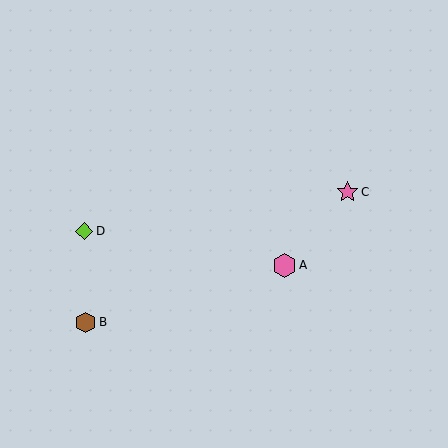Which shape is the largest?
The pink hexagon (labeled A) is the largest.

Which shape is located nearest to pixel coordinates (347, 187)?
The pink star (labeled C) at (348, 192) is nearest to that location.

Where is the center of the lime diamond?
The center of the lime diamond is at (84, 231).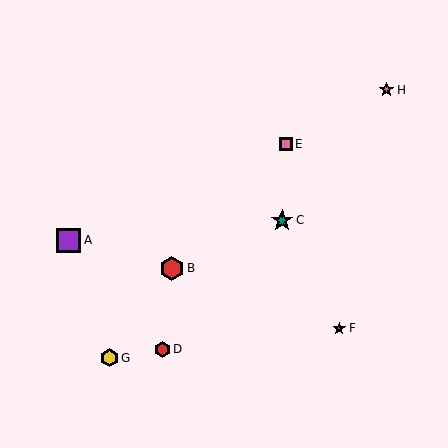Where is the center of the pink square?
The center of the pink square is at (286, 144).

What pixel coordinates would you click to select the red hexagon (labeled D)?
Click at (162, 349) to select the red hexagon D.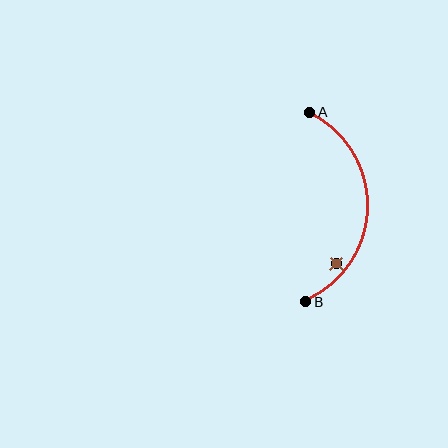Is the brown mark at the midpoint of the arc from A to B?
No — the brown mark does not lie on the arc at all. It sits slightly inside the curve.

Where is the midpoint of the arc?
The arc midpoint is the point on the curve farthest from the straight line joining A and B. It sits to the right of that line.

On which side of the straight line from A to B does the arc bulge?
The arc bulges to the right of the straight line connecting A and B.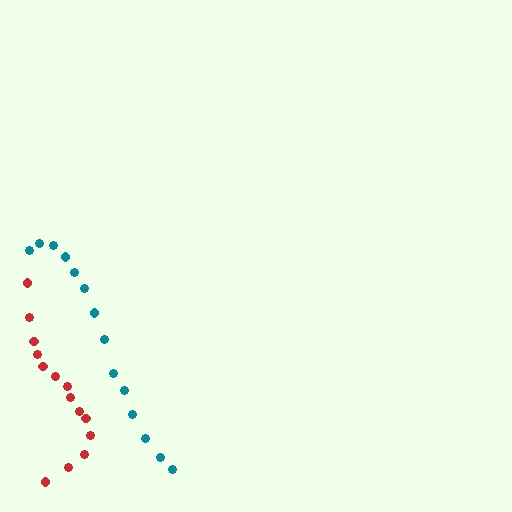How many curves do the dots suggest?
There are 2 distinct paths.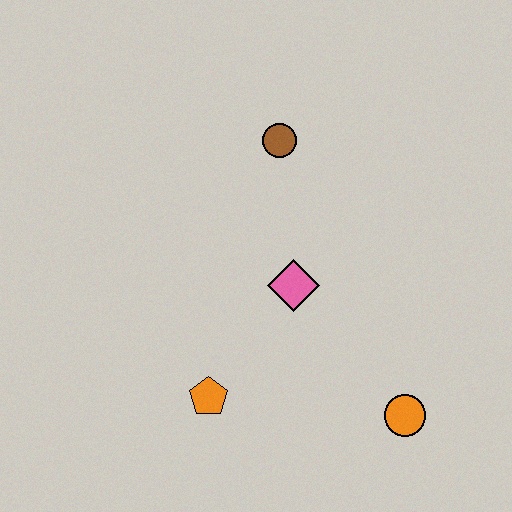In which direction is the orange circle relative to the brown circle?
The orange circle is below the brown circle.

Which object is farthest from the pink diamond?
The orange circle is farthest from the pink diamond.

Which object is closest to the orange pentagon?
The pink diamond is closest to the orange pentagon.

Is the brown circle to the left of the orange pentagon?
No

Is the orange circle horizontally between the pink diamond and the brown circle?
No